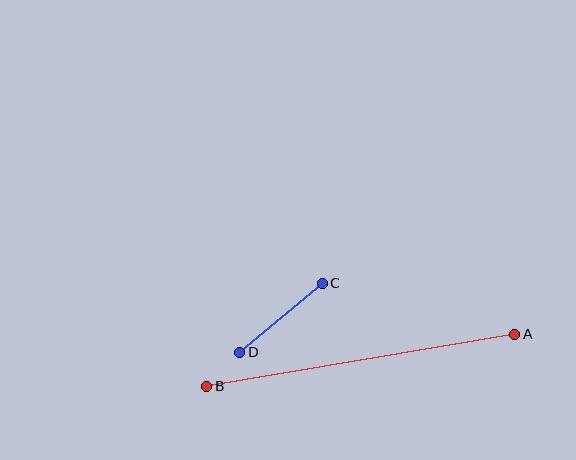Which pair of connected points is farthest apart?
Points A and B are farthest apart.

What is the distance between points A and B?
The distance is approximately 312 pixels.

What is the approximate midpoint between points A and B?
The midpoint is at approximately (361, 360) pixels.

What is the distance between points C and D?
The distance is approximately 108 pixels.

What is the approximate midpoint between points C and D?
The midpoint is at approximately (281, 318) pixels.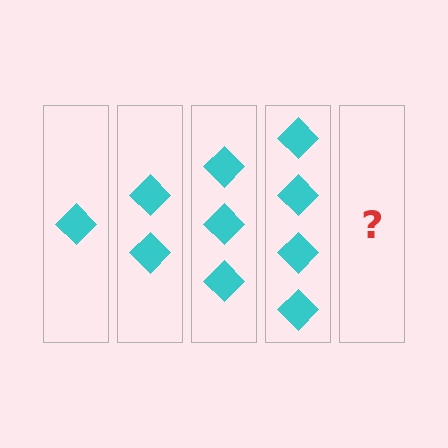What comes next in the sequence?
The next element should be 5 diamonds.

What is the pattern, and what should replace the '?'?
The pattern is that each step adds one more diamond. The '?' should be 5 diamonds.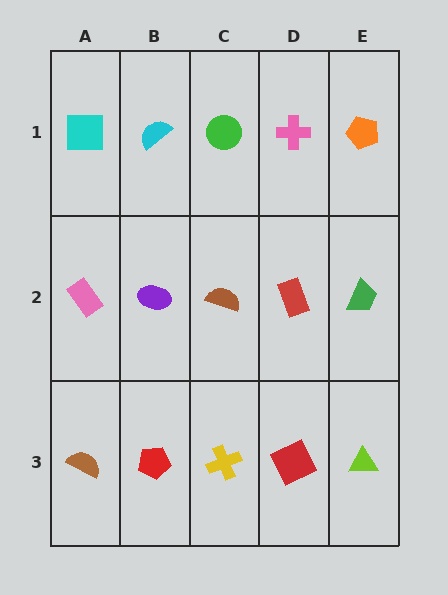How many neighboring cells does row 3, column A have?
2.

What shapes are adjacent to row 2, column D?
A pink cross (row 1, column D), a red square (row 3, column D), a brown semicircle (row 2, column C), a green trapezoid (row 2, column E).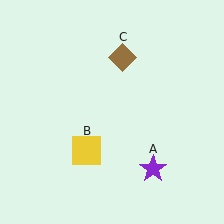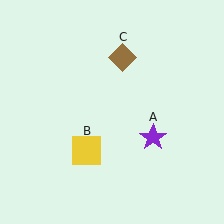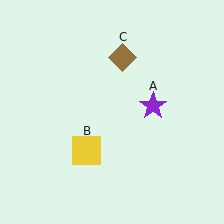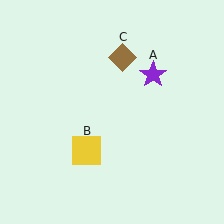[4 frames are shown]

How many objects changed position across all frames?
1 object changed position: purple star (object A).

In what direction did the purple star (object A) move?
The purple star (object A) moved up.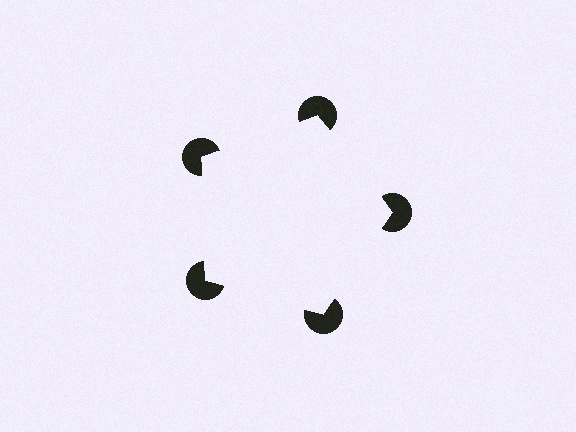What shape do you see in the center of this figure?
An illusory pentagon — its edges are inferred from the aligned wedge cuts in the pac-man discs, not physically drawn.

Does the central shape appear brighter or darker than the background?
It typically appears slightly brighter than the background, even though no actual brightness change is drawn.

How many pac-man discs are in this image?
There are 5 — one at each vertex of the illusory pentagon.